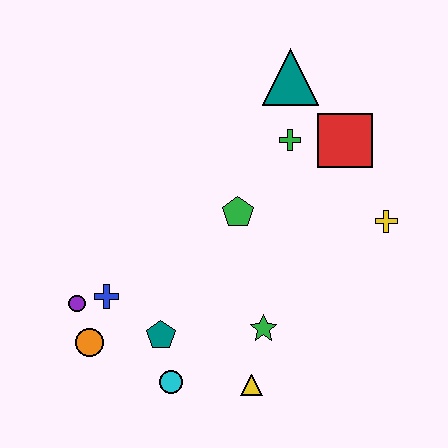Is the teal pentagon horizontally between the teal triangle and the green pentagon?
No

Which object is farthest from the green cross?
The orange circle is farthest from the green cross.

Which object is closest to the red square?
The green cross is closest to the red square.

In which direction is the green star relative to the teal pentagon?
The green star is to the right of the teal pentagon.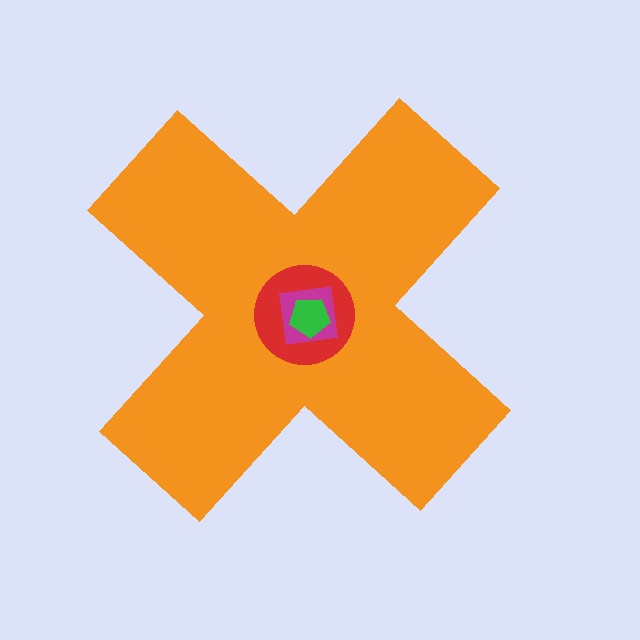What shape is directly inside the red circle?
The magenta square.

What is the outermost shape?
The orange cross.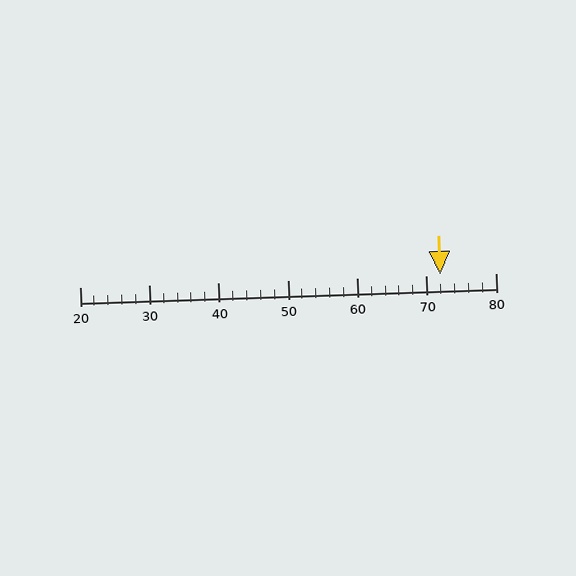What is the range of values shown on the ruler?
The ruler shows values from 20 to 80.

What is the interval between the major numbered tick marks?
The major tick marks are spaced 10 units apart.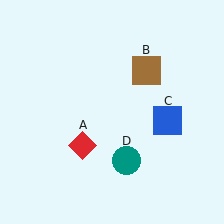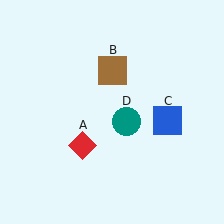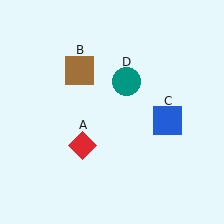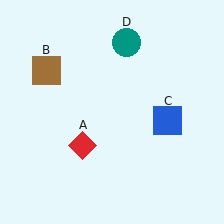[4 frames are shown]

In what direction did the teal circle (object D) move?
The teal circle (object D) moved up.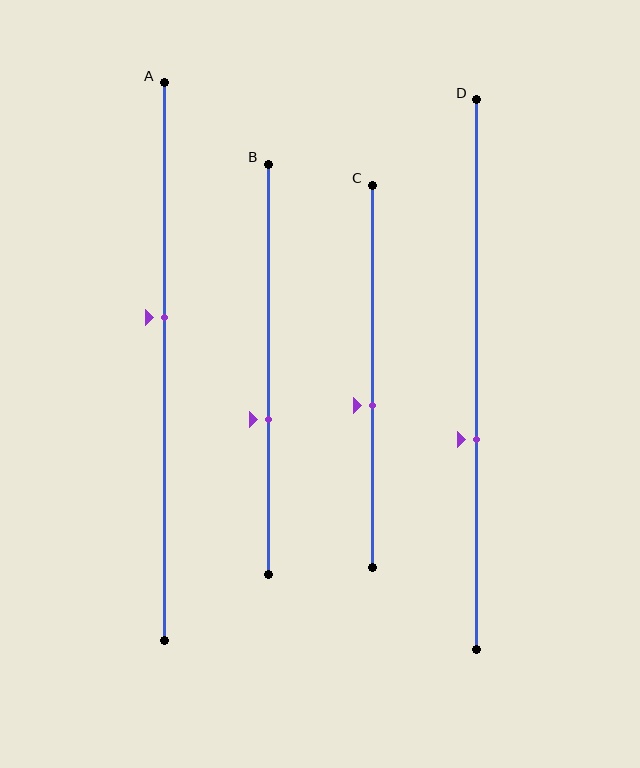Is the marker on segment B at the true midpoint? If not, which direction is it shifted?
No, the marker on segment B is shifted downward by about 12% of the segment length.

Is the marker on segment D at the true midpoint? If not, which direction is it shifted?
No, the marker on segment D is shifted downward by about 12% of the segment length.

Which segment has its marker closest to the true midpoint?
Segment C has its marker closest to the true midpoint.